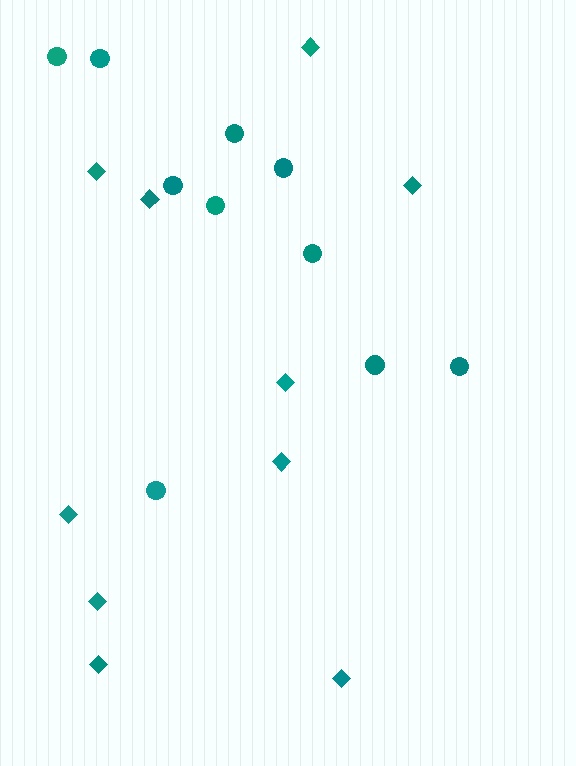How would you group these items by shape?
There are 2 groups: one group of diamonds (10) and one group of circles (10).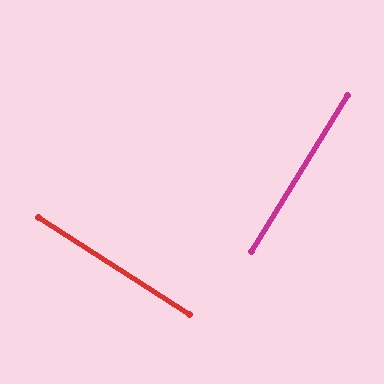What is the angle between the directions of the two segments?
Approximately 89 degrees.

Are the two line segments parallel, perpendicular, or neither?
Perpendicular — they meet at approximately 89°.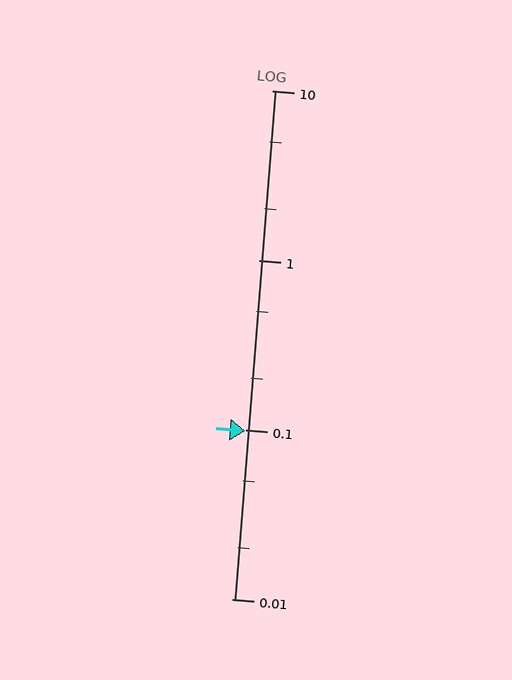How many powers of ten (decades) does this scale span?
The scale spans 3 decades, from 0.01 to 10.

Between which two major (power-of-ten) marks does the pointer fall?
The pointer is between 0.01 and 0.1.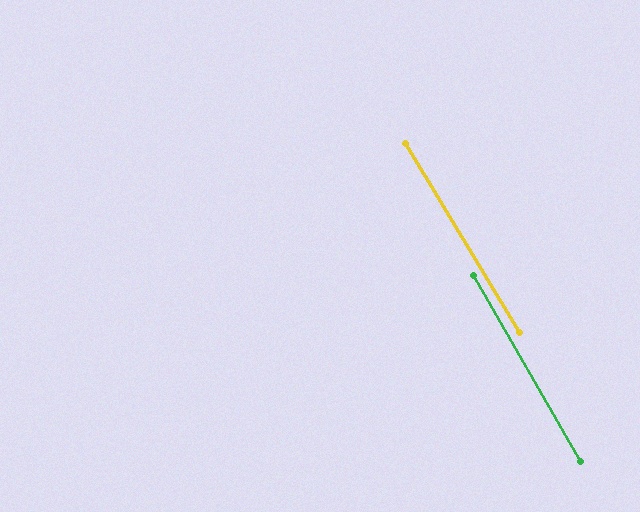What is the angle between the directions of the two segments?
Approximately 1 degree.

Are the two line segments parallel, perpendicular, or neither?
Parallel — their directions differ by only 1.0°.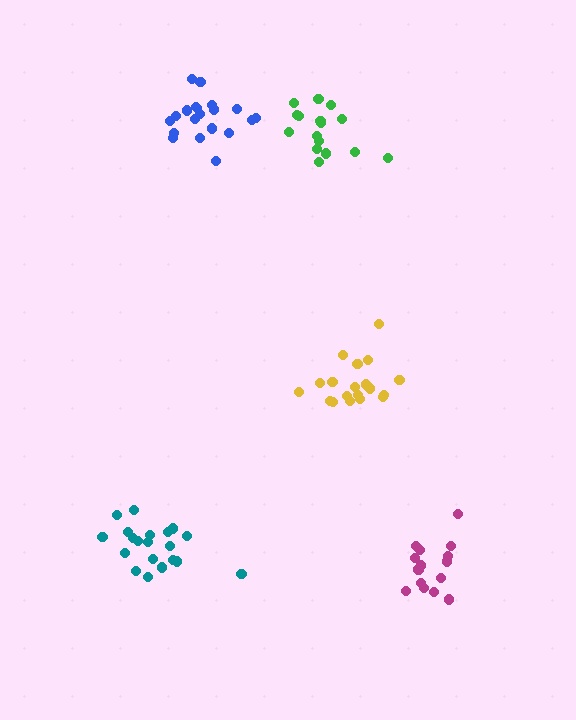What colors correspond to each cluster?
The clusters are colored: teal, green, magenta, yellow, blue.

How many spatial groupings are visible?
There are 5 spatial groupings.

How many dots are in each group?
Group 1: 20 dots, Group 2: 16 dots, Group 3: 16 dots, Group 4: 19 dots, Group 5: 20 dots (91 total).